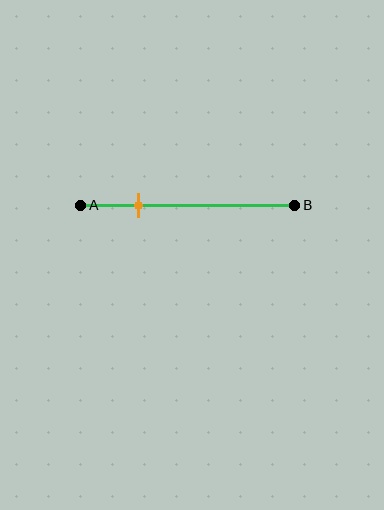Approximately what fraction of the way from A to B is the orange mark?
The orange mark is approximately 25% of the way from A to B.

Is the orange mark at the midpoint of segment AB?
No, the mark is at about 25% from A, not at the 50% midpoint.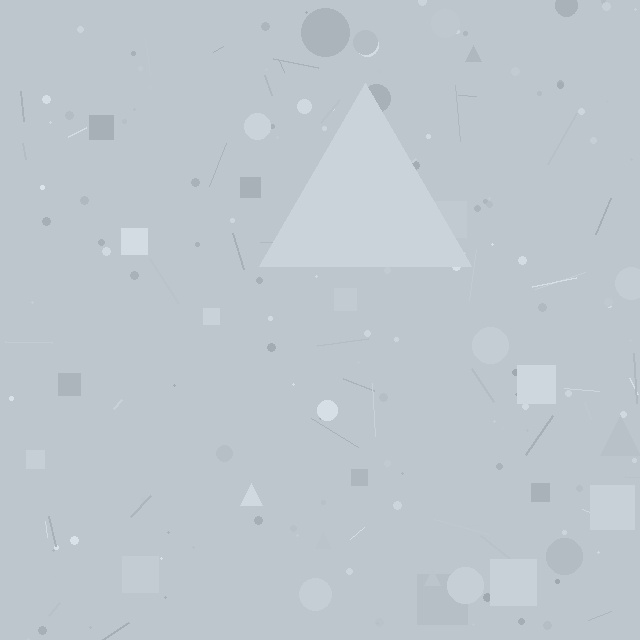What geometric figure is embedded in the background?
A triangle is embedded in the background.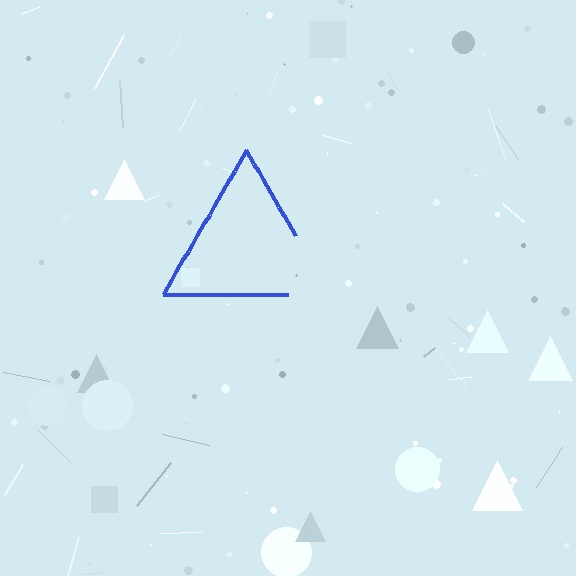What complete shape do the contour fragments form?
The contour fragments form a triangle.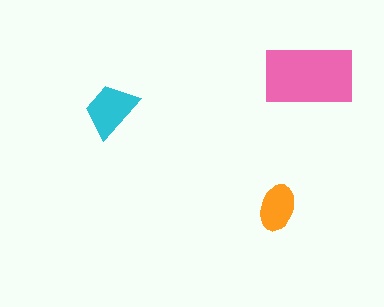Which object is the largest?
The pink rectangle.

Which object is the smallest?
The orange ellipse.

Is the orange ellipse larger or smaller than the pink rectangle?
Smaller.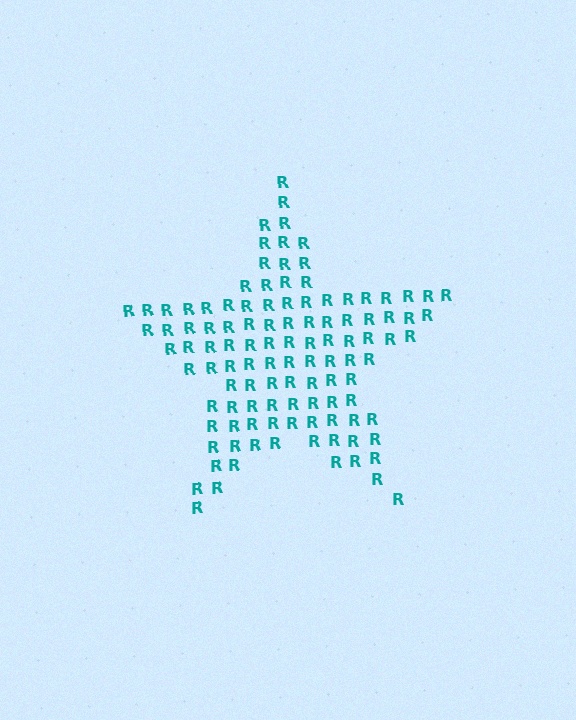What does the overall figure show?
The overall figure shows a star.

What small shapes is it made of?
It is made of small letter R's.